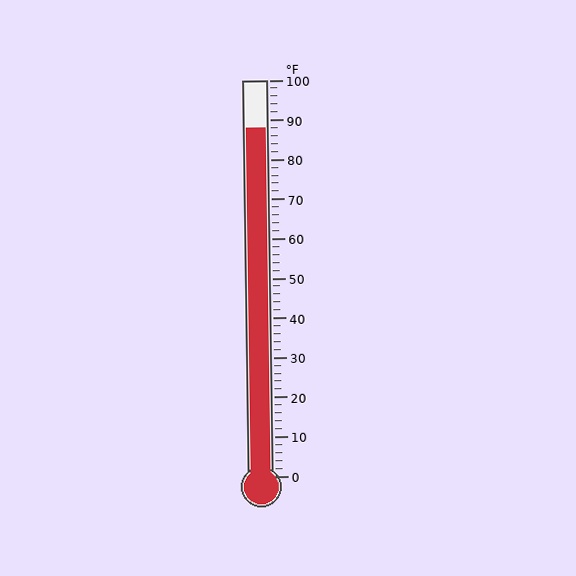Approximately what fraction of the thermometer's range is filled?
The thermometer is filled to approximately 90% of its range.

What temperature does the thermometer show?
The thermometer shows approximately 88°F.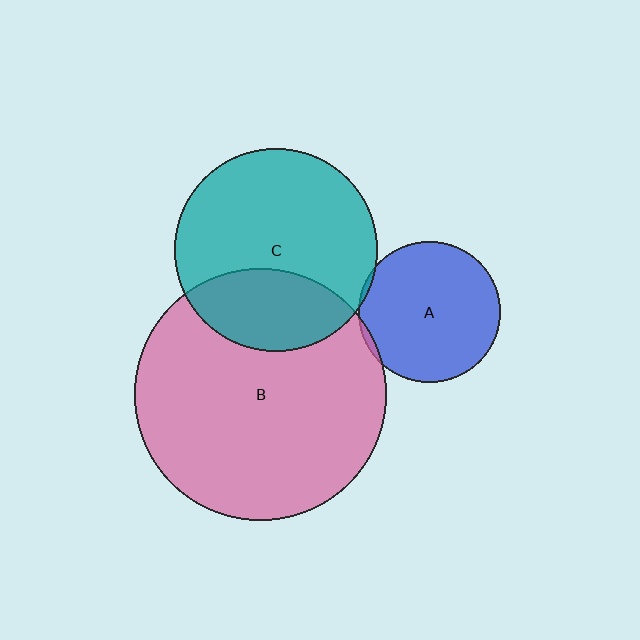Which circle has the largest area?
Circle B (pink).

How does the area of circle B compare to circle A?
Approximately 3.2 times.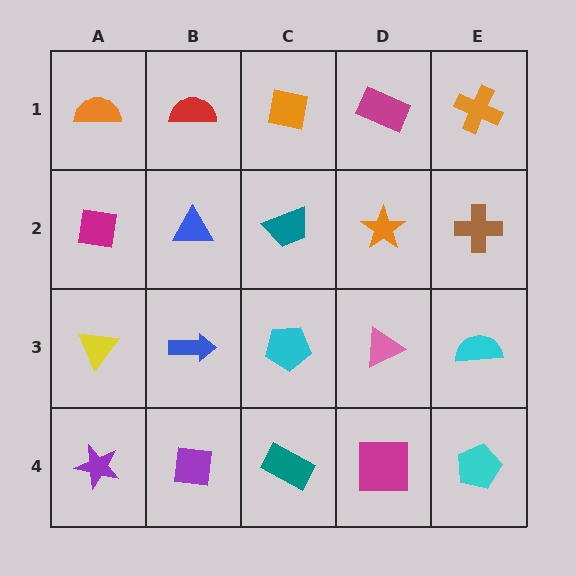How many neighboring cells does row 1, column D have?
3.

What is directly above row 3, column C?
A teal trapezoid.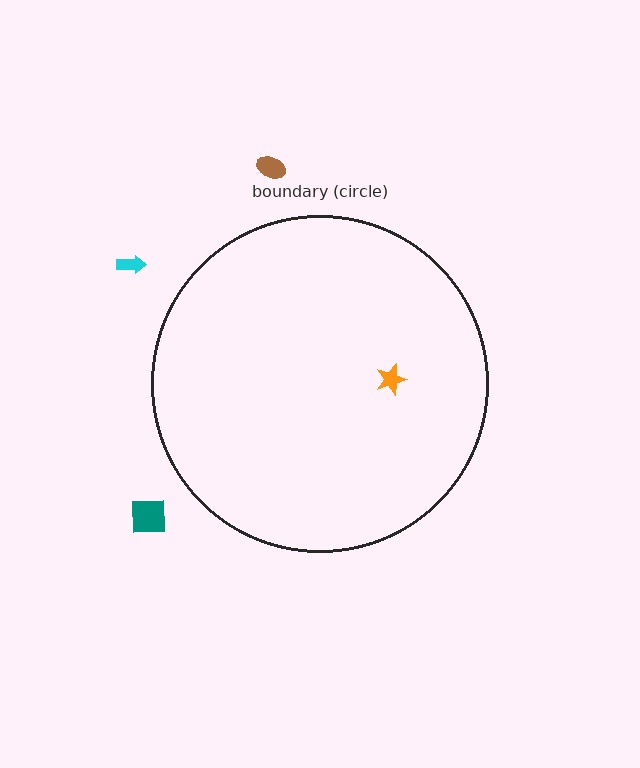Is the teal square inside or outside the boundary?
Outside.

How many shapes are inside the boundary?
1 inside, 3 outside.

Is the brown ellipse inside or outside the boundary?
Outside.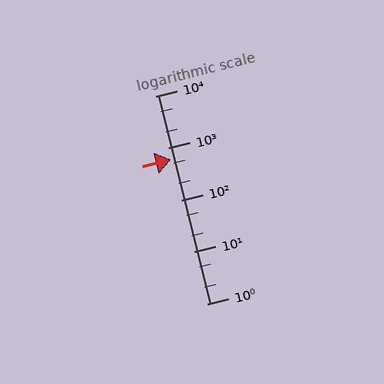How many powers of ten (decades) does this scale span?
The scale spans 4 decades, from 1 to 10000.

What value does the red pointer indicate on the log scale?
The pointer indicates approximately 600.